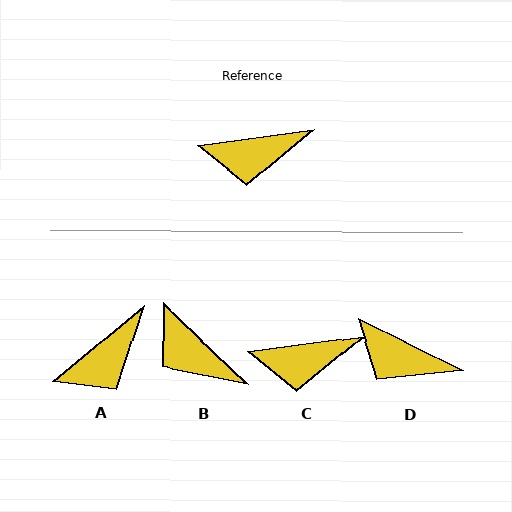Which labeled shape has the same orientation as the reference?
C.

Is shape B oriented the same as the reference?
No, it is off by about 50 degrees.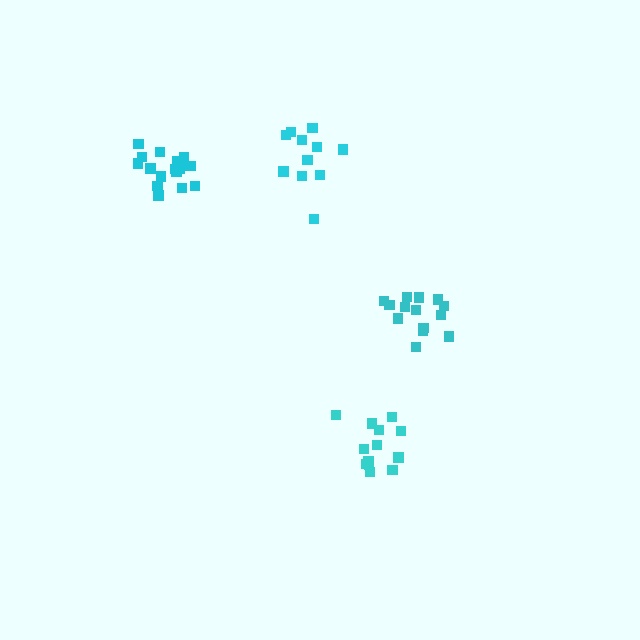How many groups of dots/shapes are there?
There are 4 groups.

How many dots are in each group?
Group 1: 17 dots, Group 2: 14 dots, Group 3: 11 dots, Group 4: 13 dots (55 total).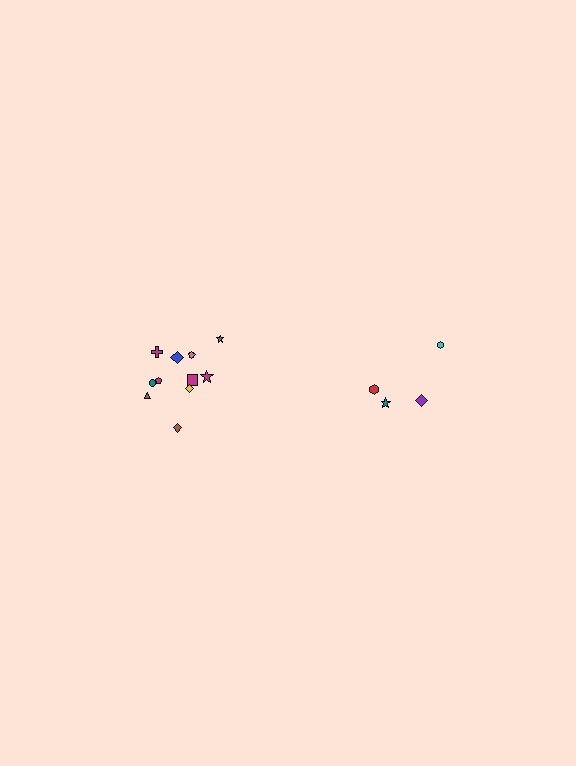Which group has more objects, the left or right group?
The left group.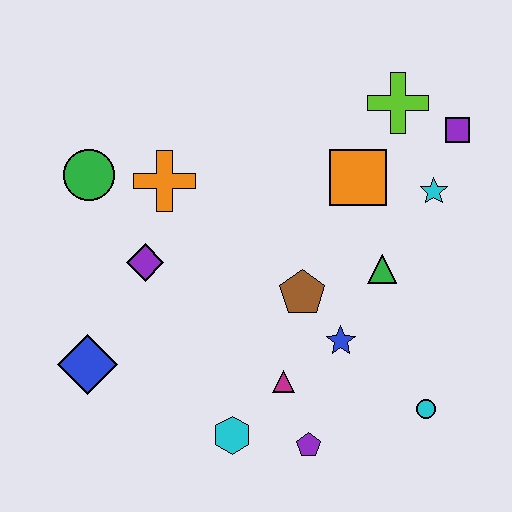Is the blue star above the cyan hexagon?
Yes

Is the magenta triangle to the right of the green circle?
Yes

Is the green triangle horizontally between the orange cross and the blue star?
No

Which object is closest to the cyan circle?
The blue star is closest to the cyan circle.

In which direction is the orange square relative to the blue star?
The orange square is above the blue star.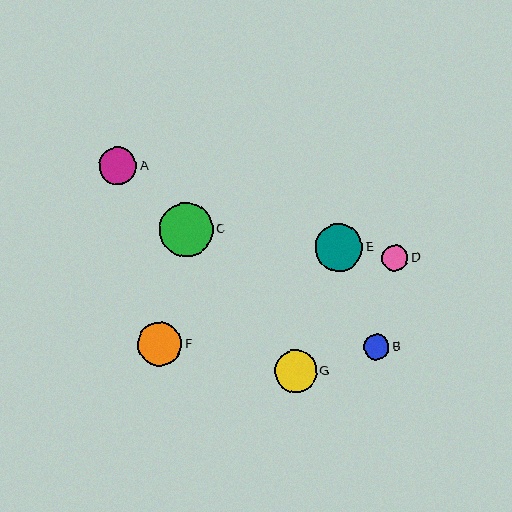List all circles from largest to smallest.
From largest to smallest: C, E, F, G, A, D, B.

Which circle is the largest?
Circle C is the largest with a size of approximately 54 pixels.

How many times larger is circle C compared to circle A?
Circle C is approximately 1.4 times the size of circle A.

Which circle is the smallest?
Circle B is the smallest with a size of approximately 25 pixels.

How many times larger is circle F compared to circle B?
Circle F is approximately 1.8 times the size of circle B.